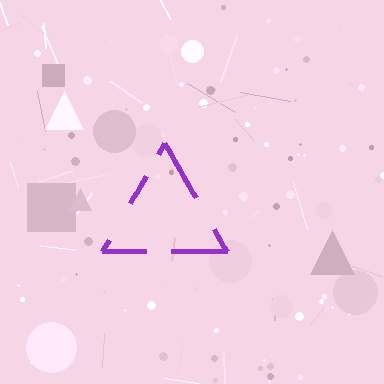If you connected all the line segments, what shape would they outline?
They would outline a triangle.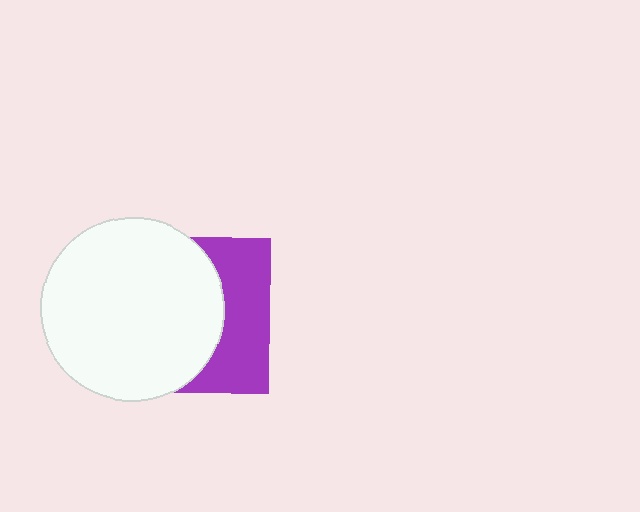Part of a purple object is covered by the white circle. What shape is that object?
It is a square.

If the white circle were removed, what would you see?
You would see the complete purple square.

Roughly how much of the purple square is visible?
A small part of it is visible (roughly 38%).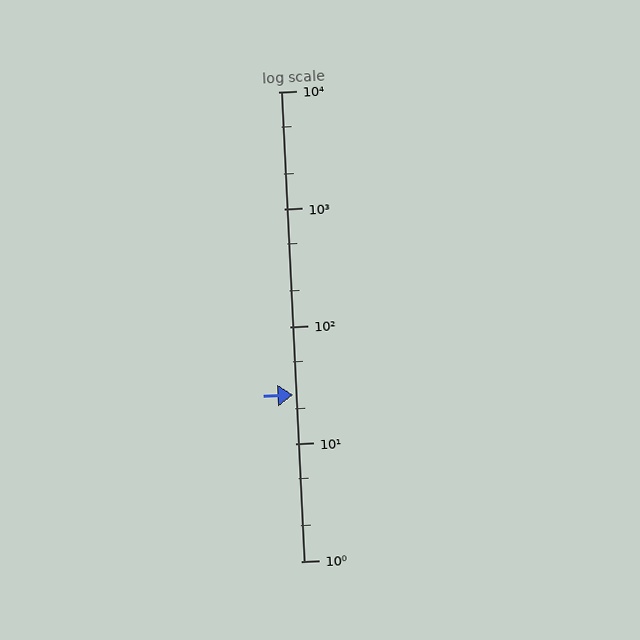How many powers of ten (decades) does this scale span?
The scale spans 4 decades, from 1 to 10000.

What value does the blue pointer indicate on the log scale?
The pointer indicates approximately 26.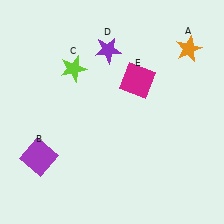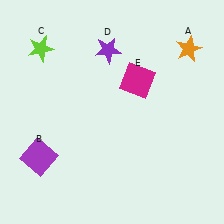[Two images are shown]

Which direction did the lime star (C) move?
The lime star (C) moved left.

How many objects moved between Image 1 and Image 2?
1 object moved between the two images.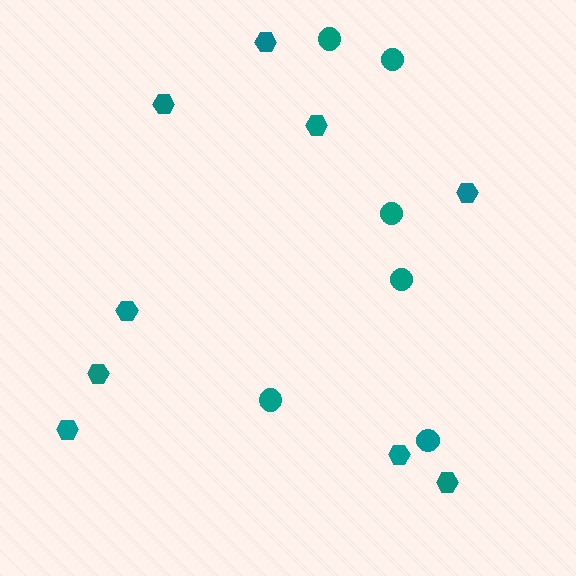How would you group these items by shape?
There are 2 groups: one group of circles (6) and one group of hexagons (9).